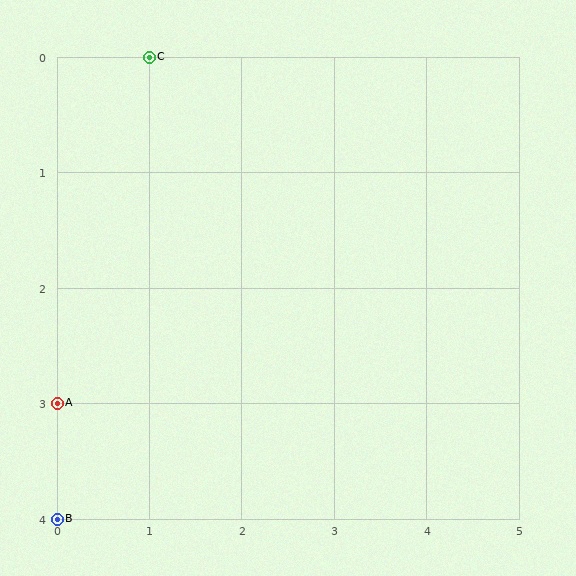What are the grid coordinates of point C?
Point C is at grid coordinates (1, 0).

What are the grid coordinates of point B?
Point B is at grid coordinates (0, 4).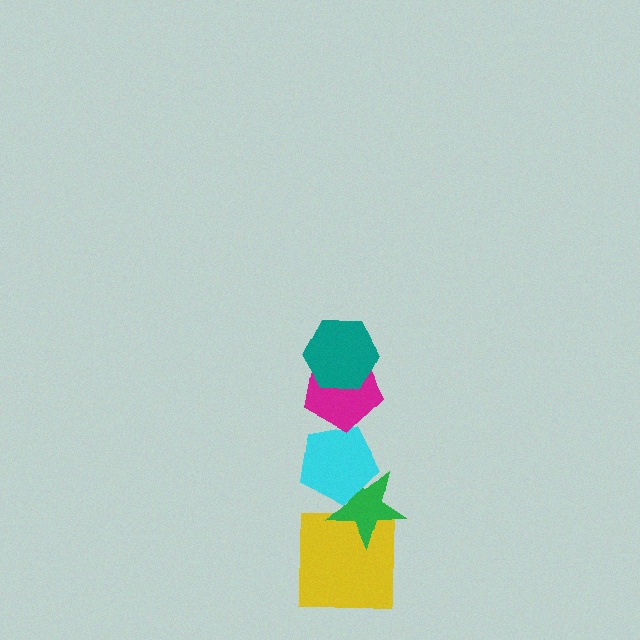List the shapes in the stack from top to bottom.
From top to bottom: the teal hexagon, the magenta pentagon, the cyan pentagon, the green star, the yellow square.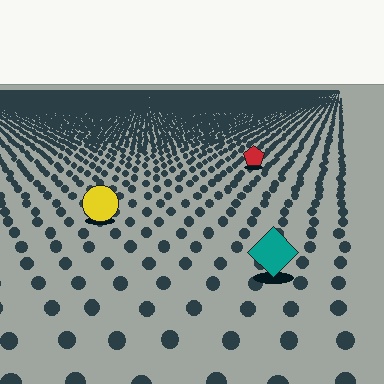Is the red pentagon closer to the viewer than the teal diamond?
No. The teal diamond is closer — you can tell from the texture gradient: the ground texture is coarser near it.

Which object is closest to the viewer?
The teal diamond is closest. The texture marks near it are larger and more spread out.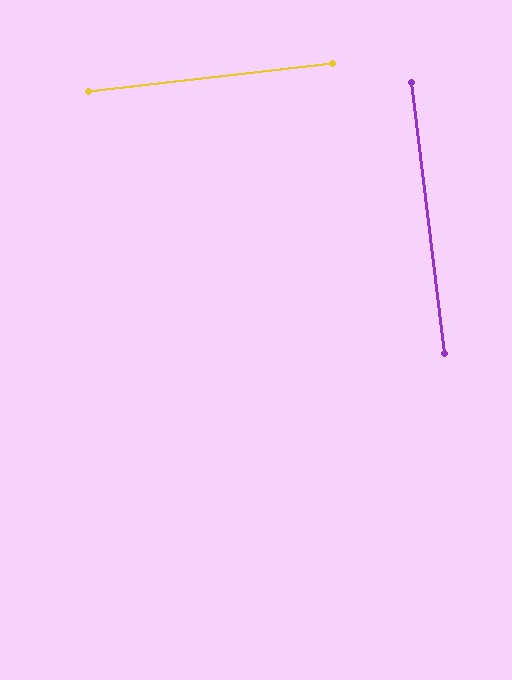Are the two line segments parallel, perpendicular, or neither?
Perpendicular — they meet at approximately 90°.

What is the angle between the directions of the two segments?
Approximately 90 degrees.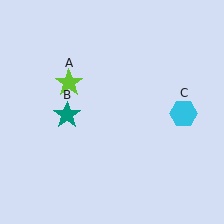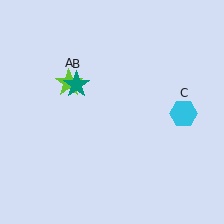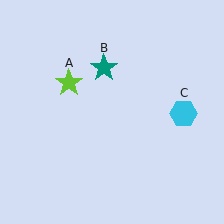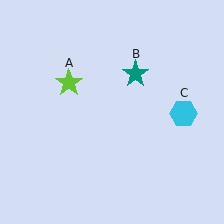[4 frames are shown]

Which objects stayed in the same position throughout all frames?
Lime star (object A) and cyan hexagon (object C) remained stationary.